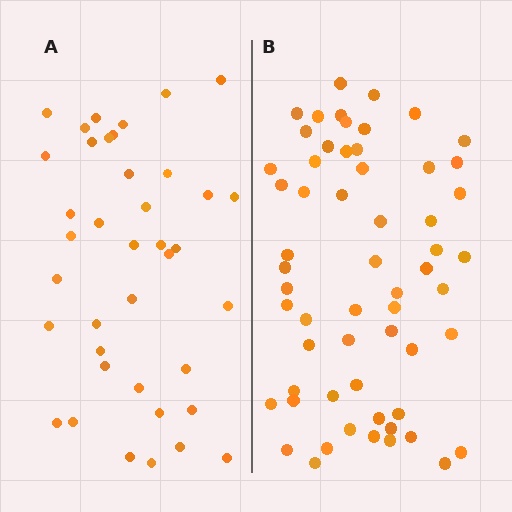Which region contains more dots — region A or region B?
Region B (the right region) has more dots.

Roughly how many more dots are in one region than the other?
Region B has approximately 20 more dots than region A.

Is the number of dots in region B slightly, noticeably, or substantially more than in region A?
Region B has substantially more. The ratio is roughly 1.5 to 1.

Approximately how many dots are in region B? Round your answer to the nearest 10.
About 60 dots. (The exact count is 59, which rounds to 60.)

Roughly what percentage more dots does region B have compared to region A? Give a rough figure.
About 50% more.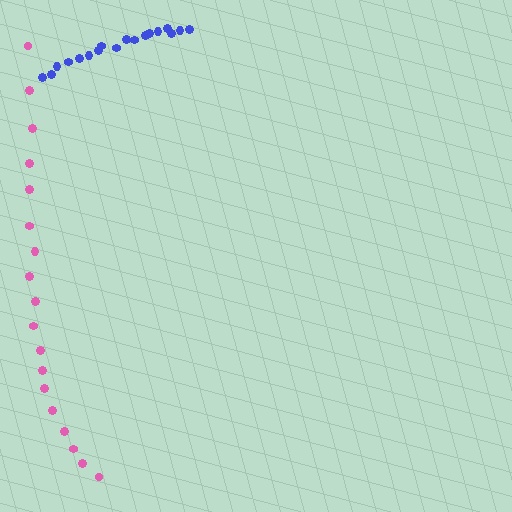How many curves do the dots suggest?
There are 2 distinct paths.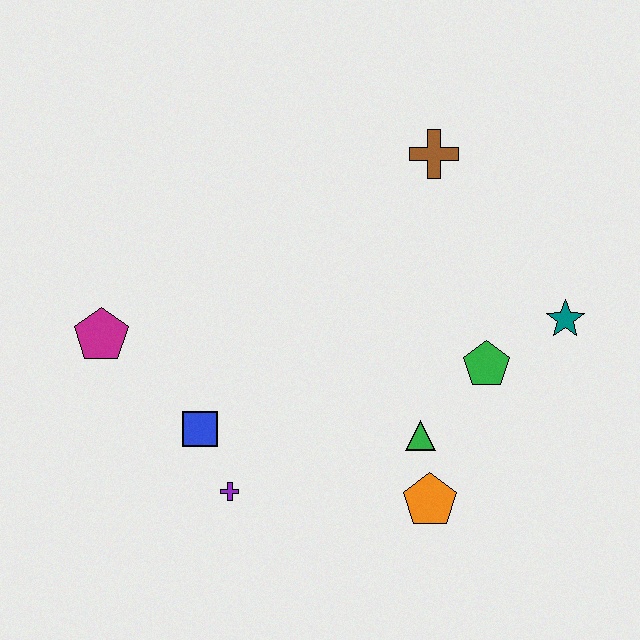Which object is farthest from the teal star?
The magenta pentagon is farthest from the teal star.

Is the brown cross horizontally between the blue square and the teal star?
Yes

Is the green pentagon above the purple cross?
Yes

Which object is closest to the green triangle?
The orange pentagon is closest to the green triangle.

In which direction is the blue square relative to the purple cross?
The blue square is above the purple cross.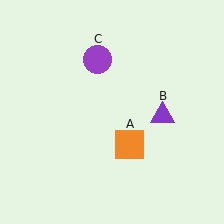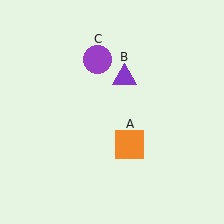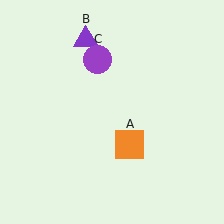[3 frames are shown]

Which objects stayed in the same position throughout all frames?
Orange square (object A) and purple circle (object C) remained stationary.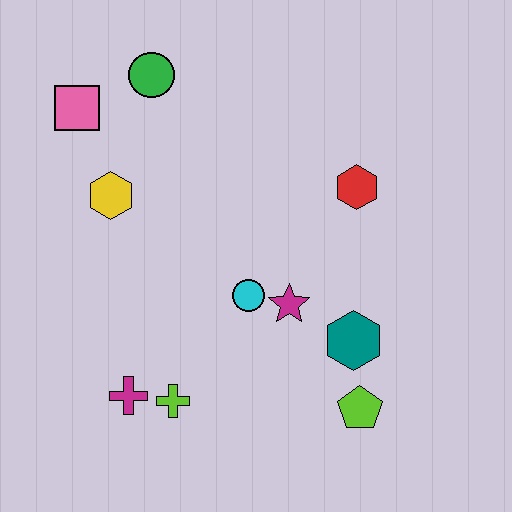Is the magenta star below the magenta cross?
No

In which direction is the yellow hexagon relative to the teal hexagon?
The yellow hexagon is to the left of the teal hexagon.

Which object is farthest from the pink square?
The lime pentagon is farthest from the pink square.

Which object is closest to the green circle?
The pink square is closest to the green circle.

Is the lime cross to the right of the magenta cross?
Yes